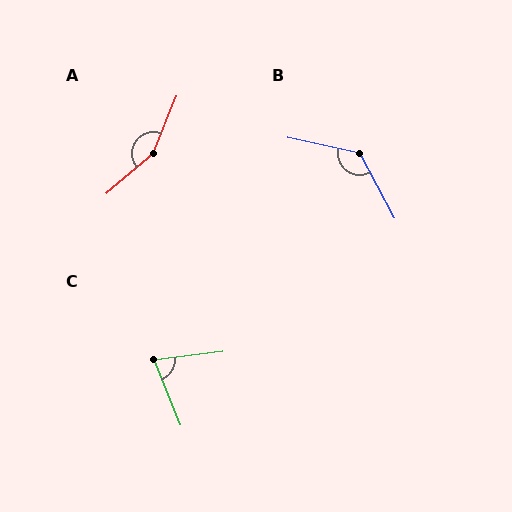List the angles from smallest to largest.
C (74°), B (131°), A (152°).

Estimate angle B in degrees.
Approximately 131 degrees.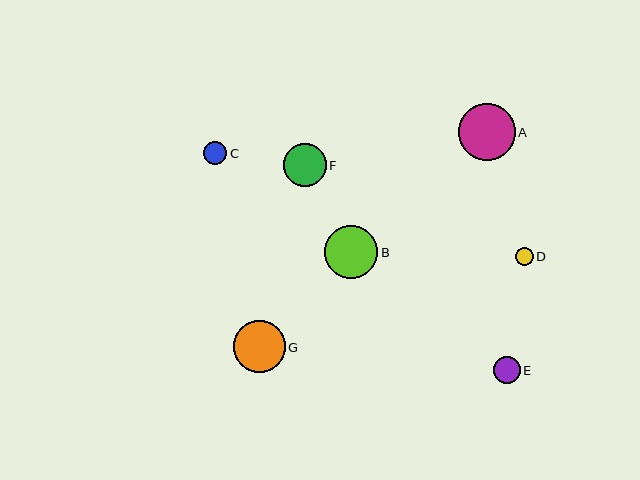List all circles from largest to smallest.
From largest to smallest: A, B, G, F, E, C, D.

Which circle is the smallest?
Circle D is the smallest with a size of approximately 18 pixels.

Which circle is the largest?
Circle A is the largest with a size of approximately 57 pixels.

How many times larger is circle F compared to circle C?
Circle F is approximately 1.9 times the size of circle C.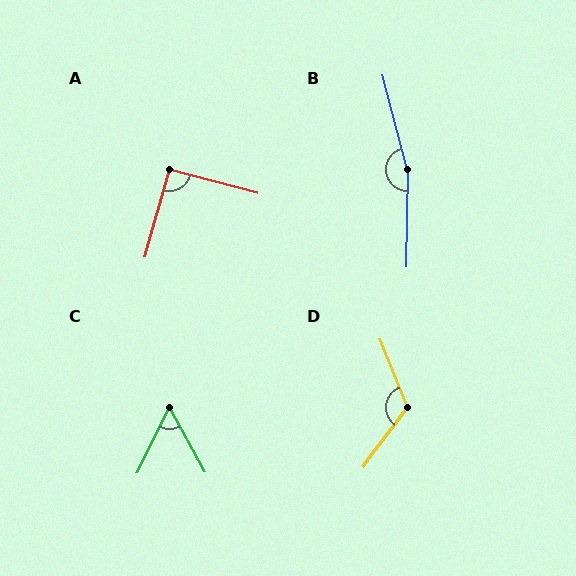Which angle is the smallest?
C, at approximately 55 degrees.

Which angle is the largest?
B, at approximately 165 degrees.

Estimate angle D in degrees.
Approximately 122 degrees.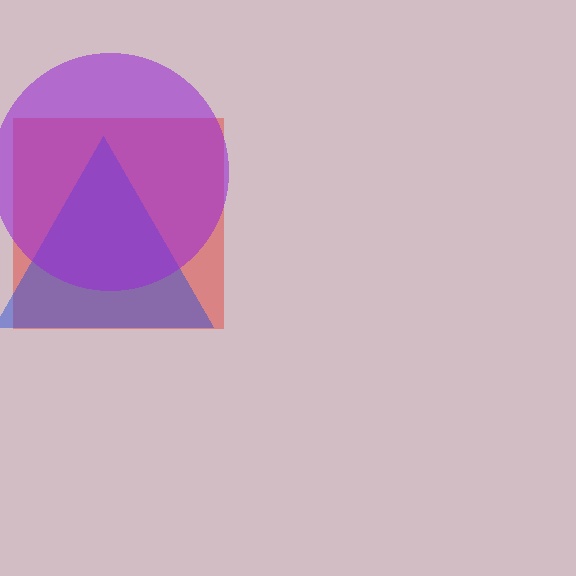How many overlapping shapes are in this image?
There are 3 overlapping shapes in the image.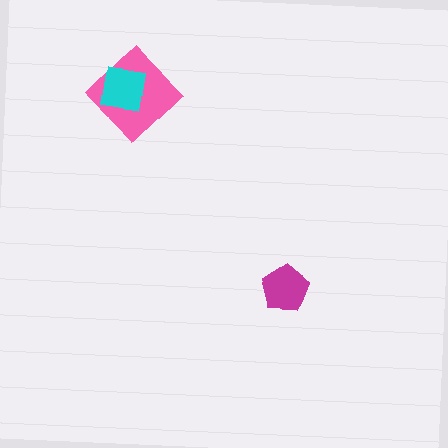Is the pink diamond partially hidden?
Yes, it is partially covered by another shape.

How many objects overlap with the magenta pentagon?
0 objects overlap with the magenta pentagon.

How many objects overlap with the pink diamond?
1 object overlaps with the pink diamond.